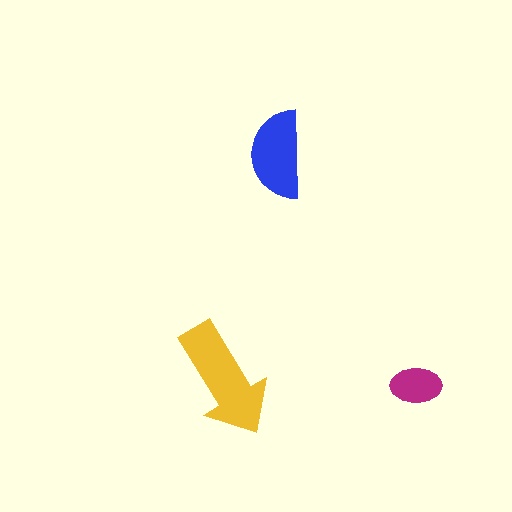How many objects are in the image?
There are 3 objects in the image.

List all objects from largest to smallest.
The yellow arrow, the blue semicircle, the magenta ellipse.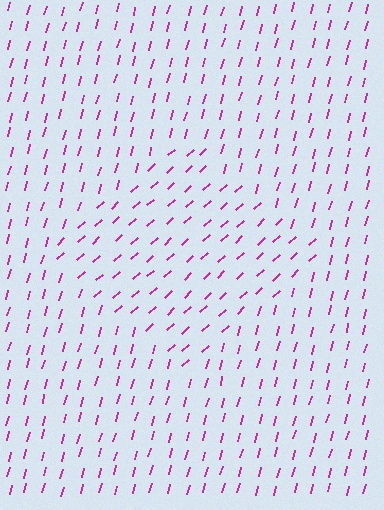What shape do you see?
I see a diamond.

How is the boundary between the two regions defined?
The boundary is defined purely by a change in line orientation (approximately 33 degrees difference). All lines are the same color and thickness.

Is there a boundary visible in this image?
Yes, there is a texture boundary formed by a change in line orientation.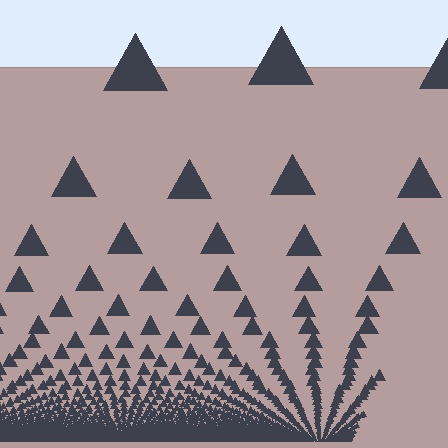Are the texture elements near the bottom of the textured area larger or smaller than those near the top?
Smaller. The gradient is inverted — elements near the bottom are smaller and denser.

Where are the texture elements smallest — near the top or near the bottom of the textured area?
Near the bottom.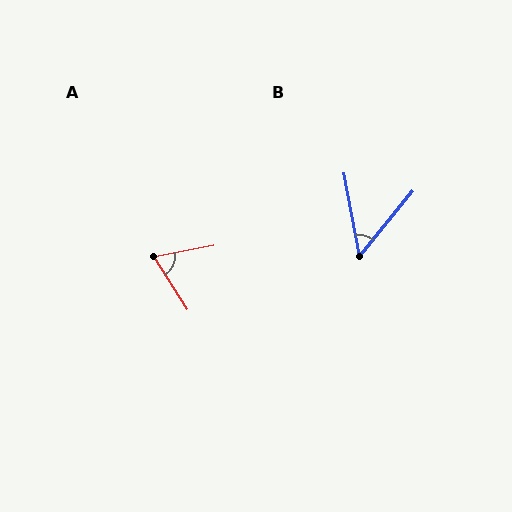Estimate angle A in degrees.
Approximately 68 degrees.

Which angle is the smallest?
B, at approximately 51 degrees.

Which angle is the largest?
A, at approximately 68 degrees.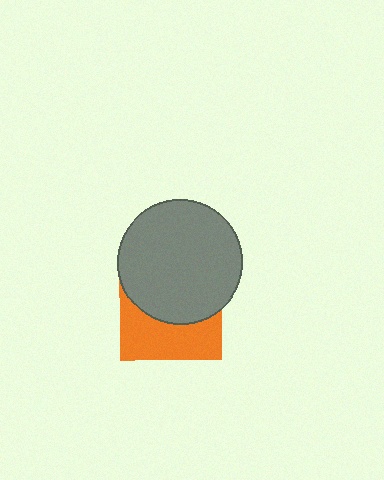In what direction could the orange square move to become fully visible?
The orange square could move down. That would shift it out from behind the gray circle entirely.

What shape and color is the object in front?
The object in front is a gray circle.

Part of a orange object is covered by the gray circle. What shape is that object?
It is a square.